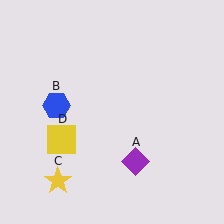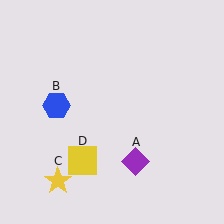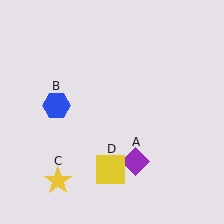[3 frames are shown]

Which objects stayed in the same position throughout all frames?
Purple diamond (object A) and blue hexagon (object B) and yellow star (object C) remained stationary.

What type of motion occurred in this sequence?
The yellow square (object D) rotated counterclockwise around the center of the scene.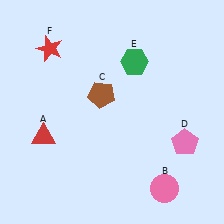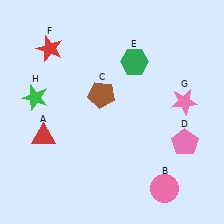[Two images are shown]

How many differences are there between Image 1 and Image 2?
There are 2 differences between the two images.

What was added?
A pink star (G), a green star (H) were added in Image 2.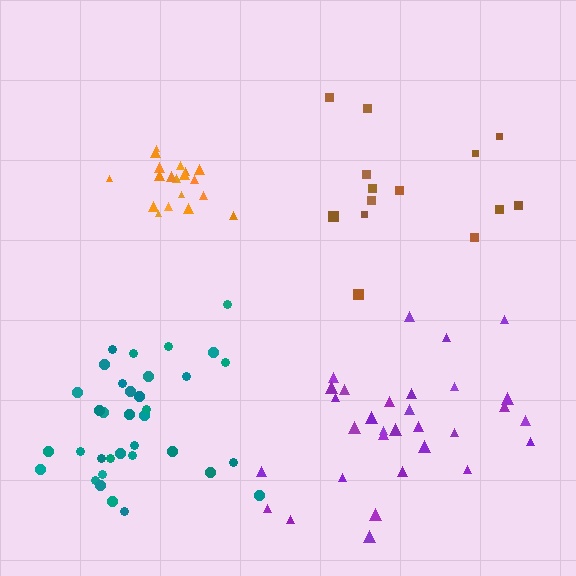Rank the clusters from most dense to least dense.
orange, teal, purple, brown.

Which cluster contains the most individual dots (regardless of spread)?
Teal (35).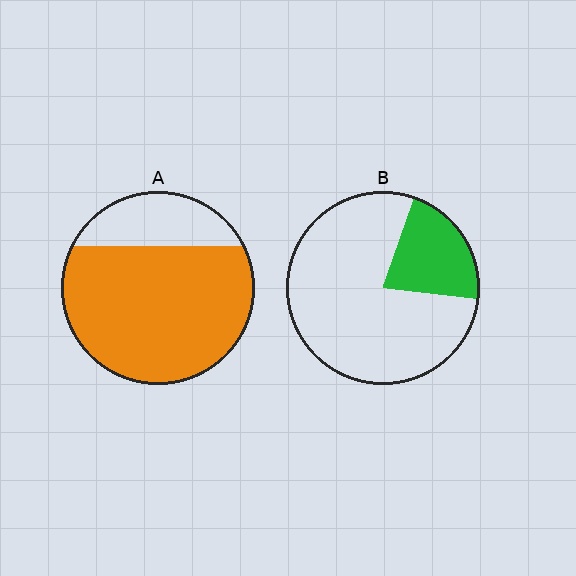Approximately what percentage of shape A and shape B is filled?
A is approximately 75% and B is approximately 20%.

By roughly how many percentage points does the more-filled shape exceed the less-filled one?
By roughly 55 percentage points (A over B).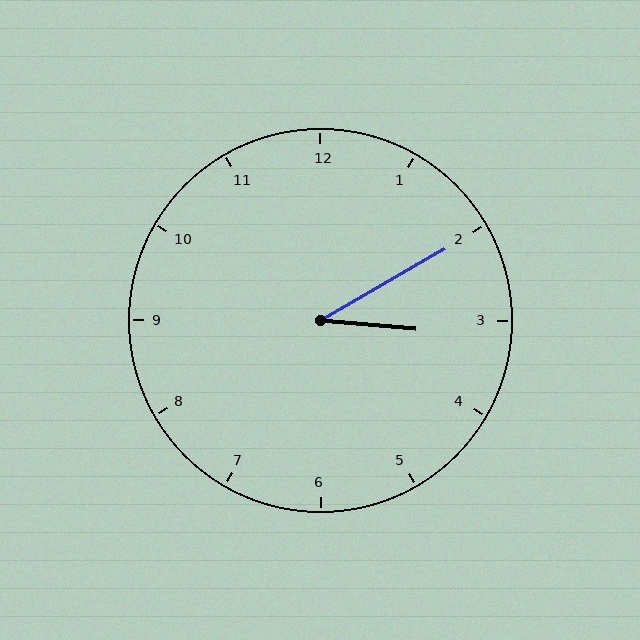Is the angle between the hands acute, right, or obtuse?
It is acute.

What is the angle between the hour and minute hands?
Approximately 35 degrees.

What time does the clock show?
3:10.